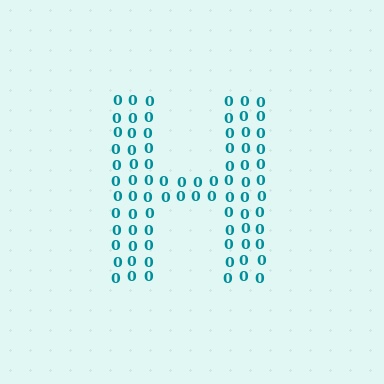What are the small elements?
The small elements are digit 0's.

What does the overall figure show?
The overall figure shows the letter H.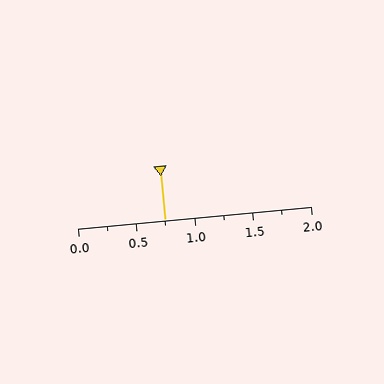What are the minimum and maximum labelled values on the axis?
The axis runs from 0.0 to 2.0.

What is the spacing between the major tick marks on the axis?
The major ticks are spaced 0.5 apart.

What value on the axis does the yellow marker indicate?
The marker indicates approximately 0.75.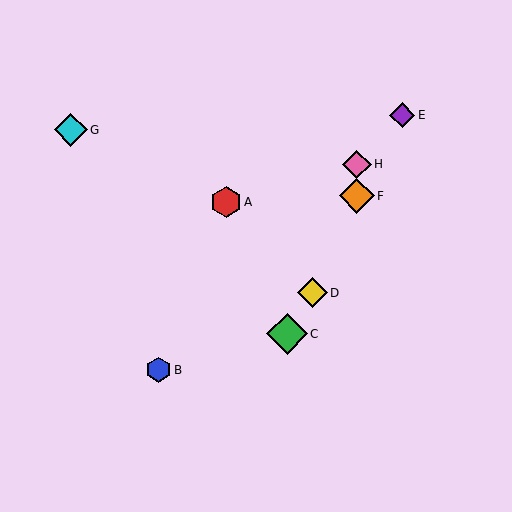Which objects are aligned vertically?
Objects F, H are aligned vertically.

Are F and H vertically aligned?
Yes, both are at x≈357.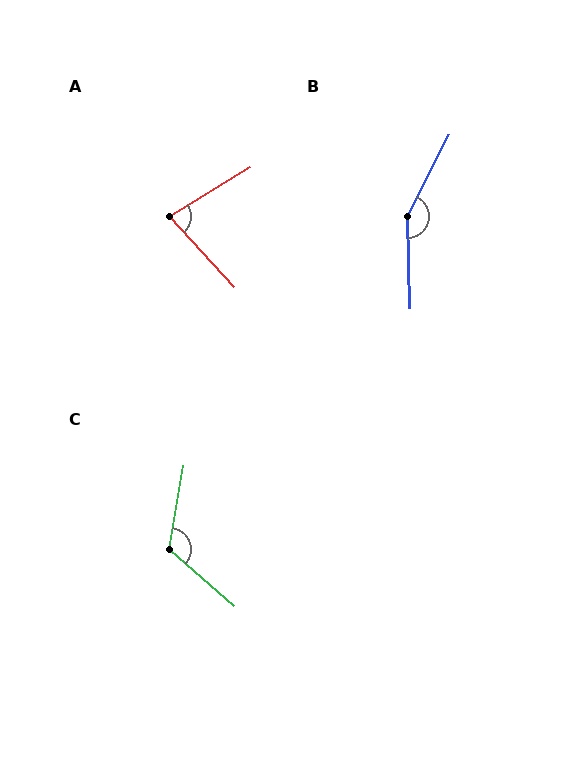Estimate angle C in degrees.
Approximately 121 degrees.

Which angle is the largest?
B, at approximately 151 degrees.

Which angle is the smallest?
A, at approximately 79 degrees.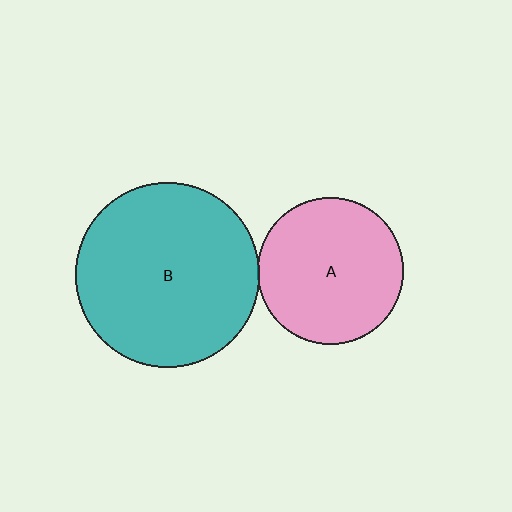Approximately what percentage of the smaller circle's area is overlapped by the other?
Approximately 5%.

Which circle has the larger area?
Circle B (teal).